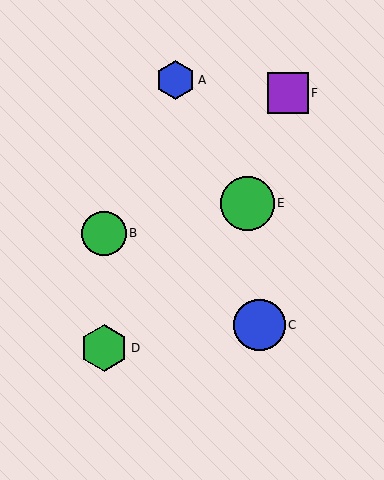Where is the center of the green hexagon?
The center of the green hexagon is at (104, 348).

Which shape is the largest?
The green circle (labeled E) is the largest.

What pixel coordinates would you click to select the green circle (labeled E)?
Click at (247, 203) to select the green circle E.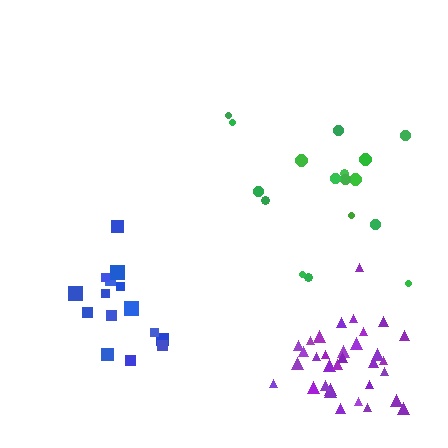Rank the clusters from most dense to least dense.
purple, blue, green.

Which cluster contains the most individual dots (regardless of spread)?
Purple (33).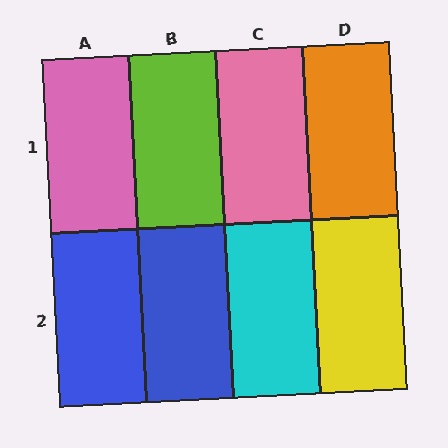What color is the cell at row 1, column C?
Pink.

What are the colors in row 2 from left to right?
Blue, blue, cyan, yellow.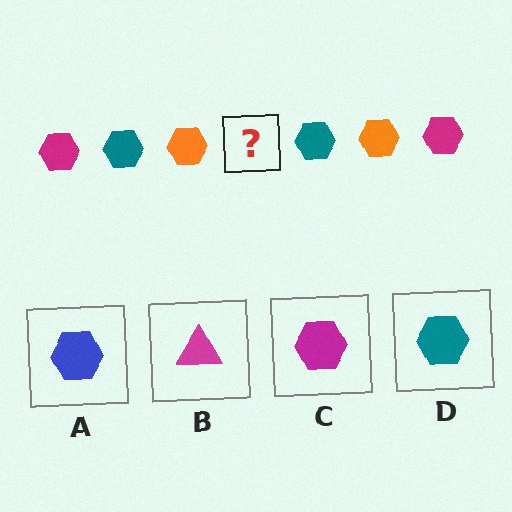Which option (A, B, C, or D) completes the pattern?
C.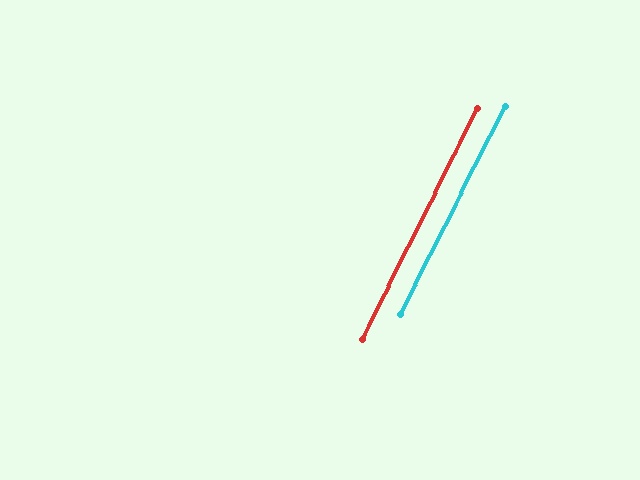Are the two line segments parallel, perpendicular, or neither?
Parallel — their directions differ by only 0.2°.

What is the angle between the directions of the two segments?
Approximately 0 degrees.